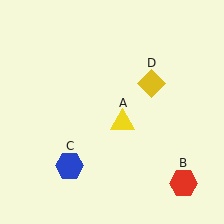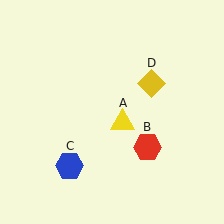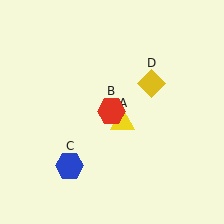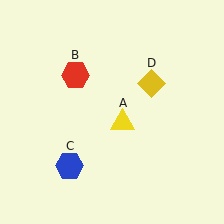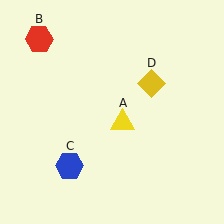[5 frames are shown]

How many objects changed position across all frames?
1 object changed position: red hexagon (object B).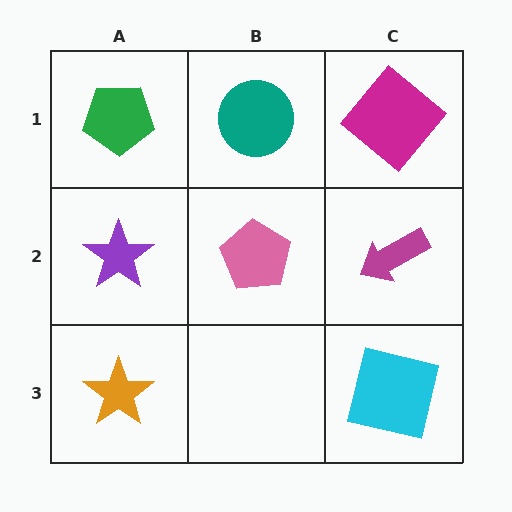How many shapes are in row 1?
3 shapes.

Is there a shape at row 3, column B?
No, that cell is empty.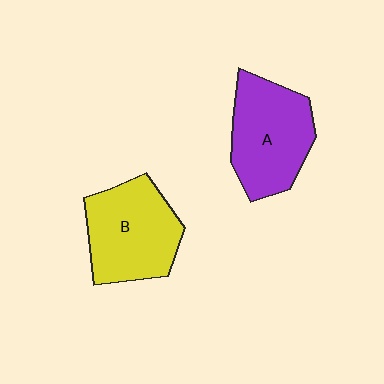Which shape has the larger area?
Shape A (purple).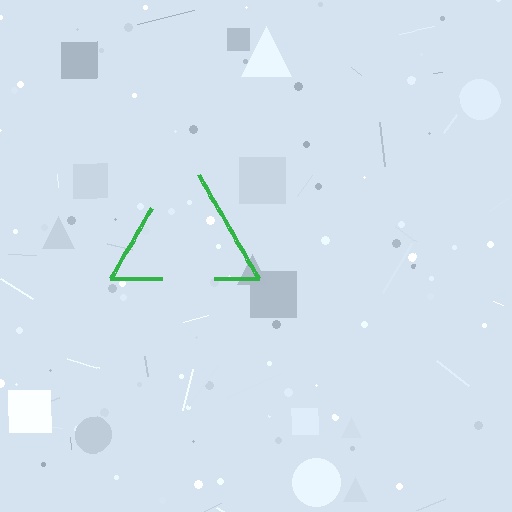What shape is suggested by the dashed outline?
The dashed outline suggests a triangle.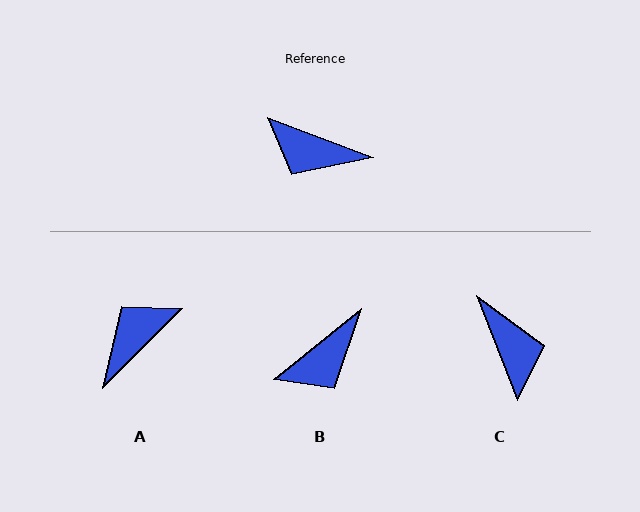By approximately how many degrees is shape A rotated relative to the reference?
Approximately 115 degrees clockwise.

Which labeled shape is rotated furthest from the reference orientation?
C, about 132 degrees away.